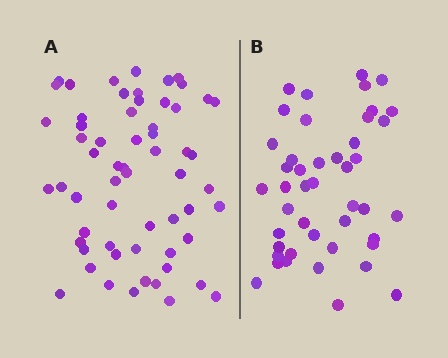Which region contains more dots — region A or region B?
Region A (the left region) has more dots.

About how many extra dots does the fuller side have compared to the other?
Region A has approximately 15 more dots than region B.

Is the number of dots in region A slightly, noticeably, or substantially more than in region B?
Region A has noticeably more, but not dramatically so. The ratio is roughly 1.3 to 1.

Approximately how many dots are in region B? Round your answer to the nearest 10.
About 40 dots. (The exact count is 45, which rounds to 40.)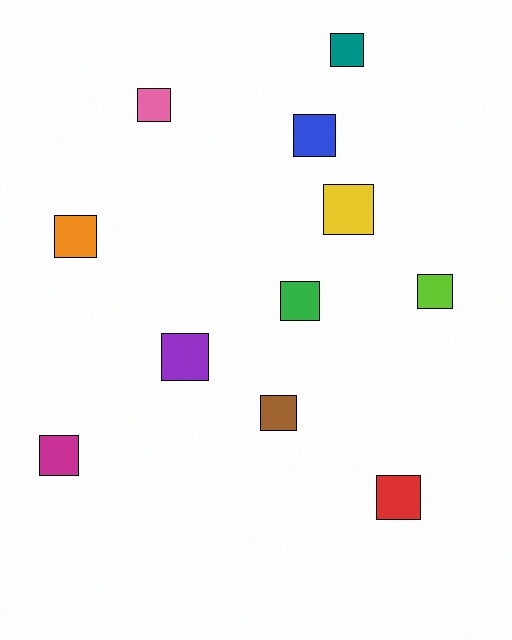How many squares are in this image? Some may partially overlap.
There are 11 squares.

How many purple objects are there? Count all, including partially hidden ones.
There is 1 purple object.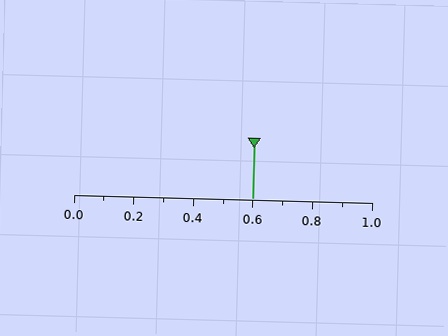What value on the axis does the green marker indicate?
The marker indicates approximately 0.6.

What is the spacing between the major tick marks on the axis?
The major ticks are spaced 0.2 apart.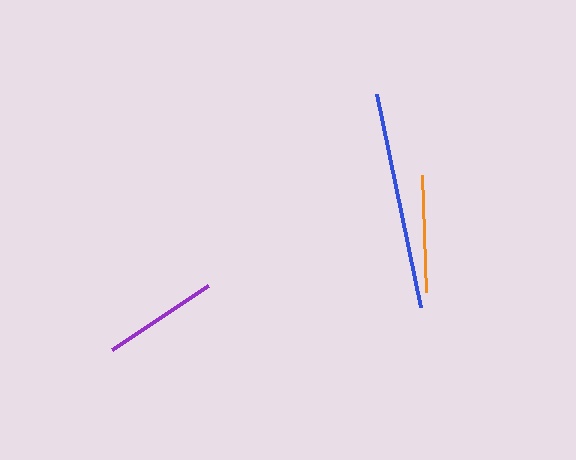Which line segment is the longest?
The blue line is the longest at approximately 218 pixels.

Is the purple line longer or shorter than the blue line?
The blue line is longer than the purple line.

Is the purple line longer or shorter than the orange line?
The orange line is longer than the purple line.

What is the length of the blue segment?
The blue segment is approximately 218 pixels long.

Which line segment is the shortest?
The purple line is the shortest at approximately 115 pixels.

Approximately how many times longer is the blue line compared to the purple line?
The blue line is approximately 1.9 times the length of the purple line.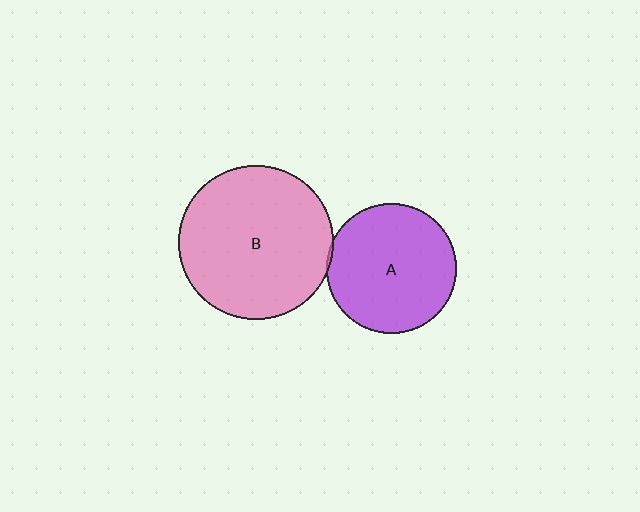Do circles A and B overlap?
Yes.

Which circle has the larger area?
Circle B (pink).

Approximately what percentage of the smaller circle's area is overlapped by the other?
Approximately 5%.